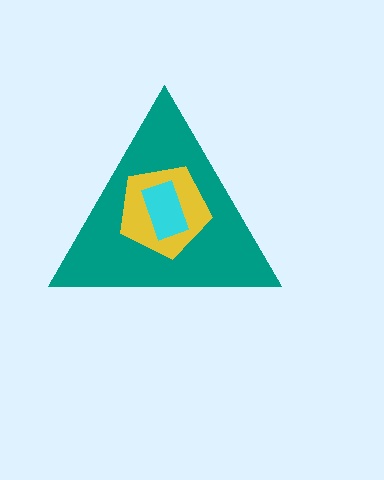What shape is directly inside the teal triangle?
The yellow pentagon.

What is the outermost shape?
The teal triangle.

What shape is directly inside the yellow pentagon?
The cyan rectangle.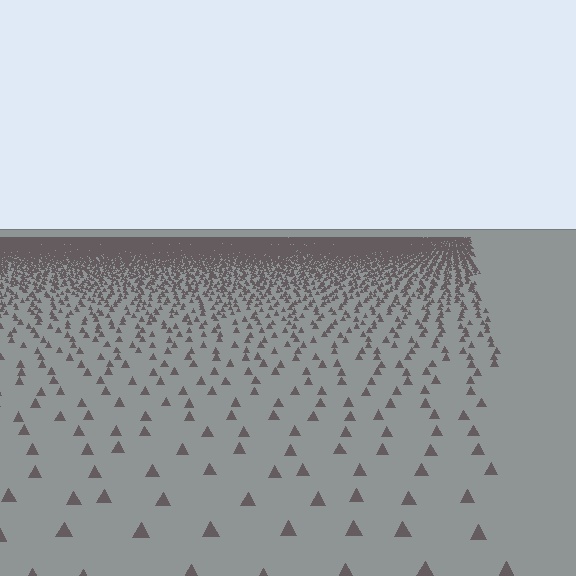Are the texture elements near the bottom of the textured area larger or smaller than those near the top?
Larger. Near the bottom, elements are closer to the viewer and appear at a bigger on-screen size.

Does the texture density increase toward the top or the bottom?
Density increases toward the top.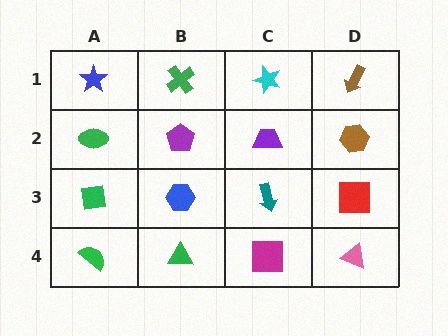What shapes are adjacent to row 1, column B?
A purple pentagon (row 2, column B), a blue star (row 1, column A), a cyan star (row 1, column C).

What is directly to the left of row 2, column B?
A green ellipse.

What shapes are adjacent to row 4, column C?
A teal arrow (row 3, column C), a green triangle (row 4, column B), a pink triangle (row 4, column D).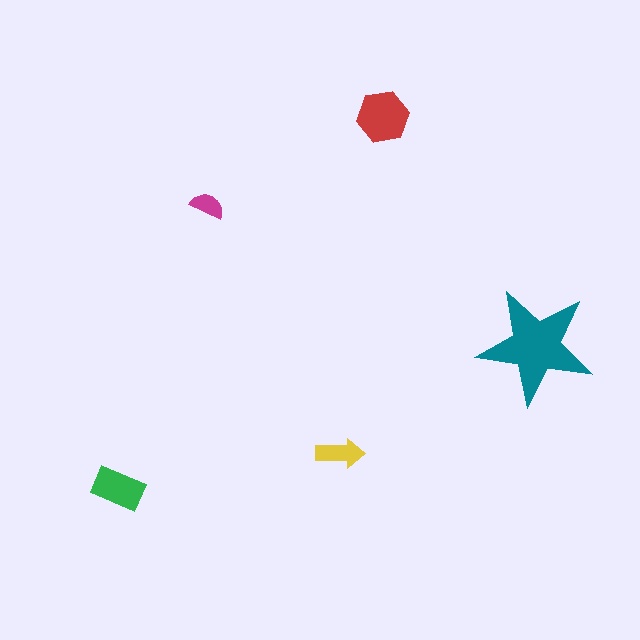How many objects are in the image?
There are 5 objects in the image.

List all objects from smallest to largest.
The magenta semicircle, the yellow arrow, the green rectangle, the red hexagon, the teal star.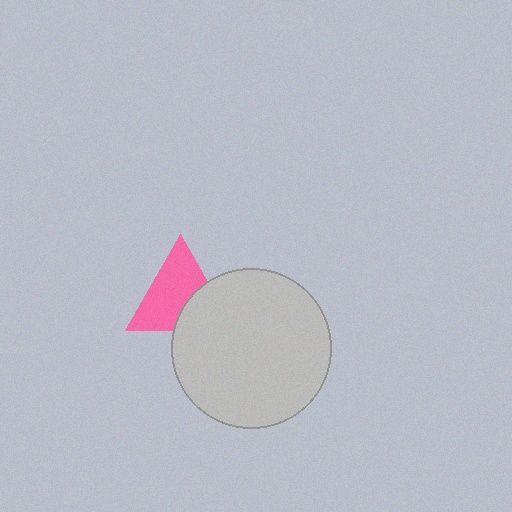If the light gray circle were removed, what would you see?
You would see the complete pink triangle.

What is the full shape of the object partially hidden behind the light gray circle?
The partially hidden object is a pink triangle.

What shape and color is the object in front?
The object in front is a light gray circle.